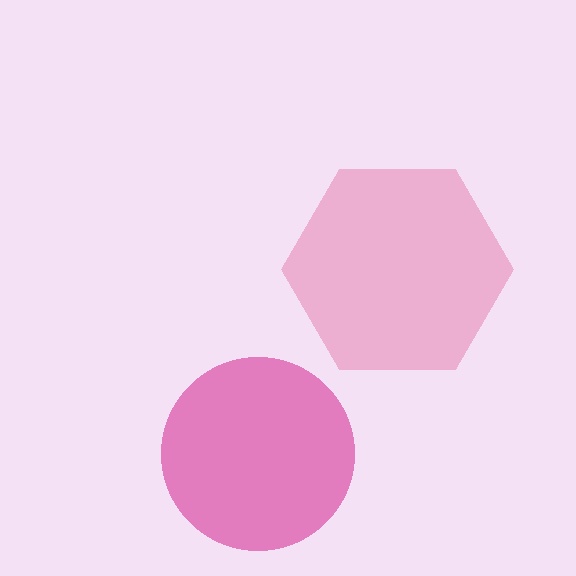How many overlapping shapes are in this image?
There are 2 overlapping shapes in the image.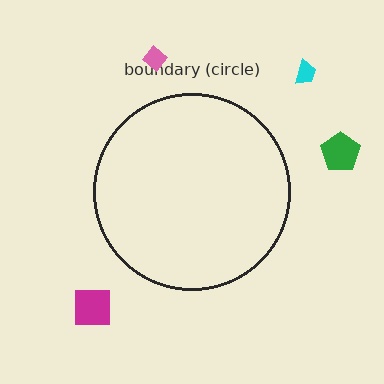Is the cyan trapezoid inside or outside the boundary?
Outside.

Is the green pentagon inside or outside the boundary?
Outside.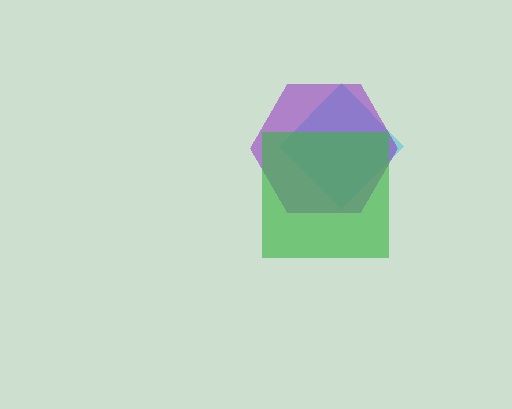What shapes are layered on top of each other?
The layered shapes are: a cyan diamond, a purple hexagon, a green square.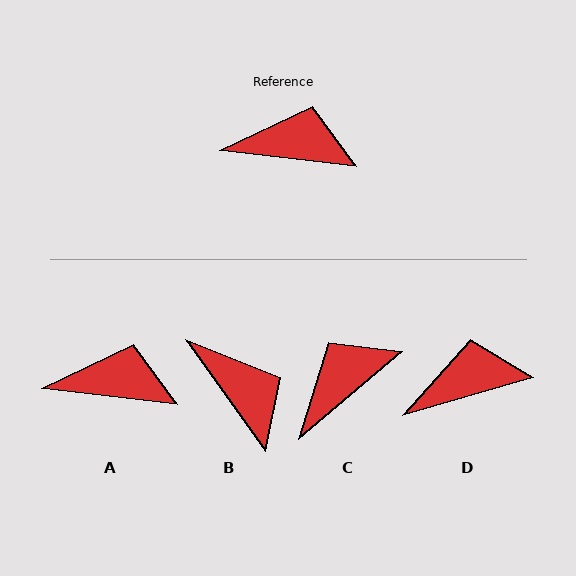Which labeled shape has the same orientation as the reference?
A.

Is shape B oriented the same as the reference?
No, it is off by about 47 degrees.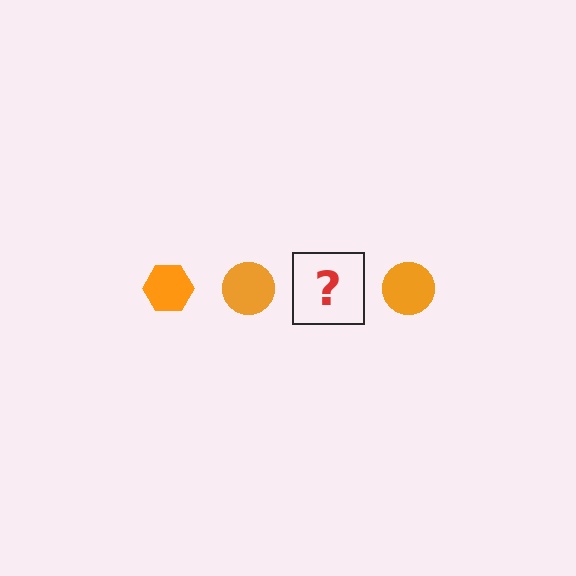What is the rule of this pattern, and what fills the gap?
The rule is that the pattern cycles through hexagon, circle shapes in orange. The gap should be filled with an orange hexagon.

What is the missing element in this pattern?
The missing element is an orange hexagon.